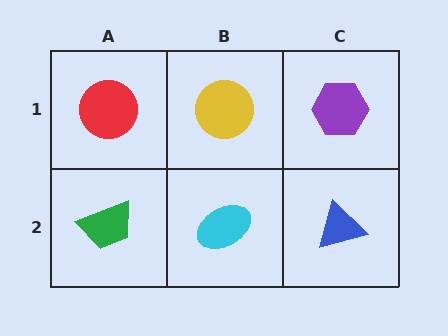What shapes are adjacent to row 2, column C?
A purple hexagon (row 1, column C), a cyan ellipse (row 2, column B).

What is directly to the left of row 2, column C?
A cyan ellipse.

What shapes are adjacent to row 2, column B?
A yellow circle (row 1, column B), a green trapezoid (row 2, column A), a blue triangle (row 2, column C).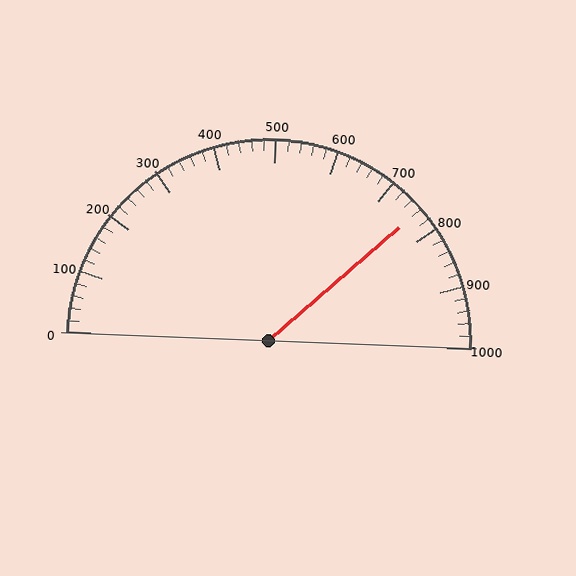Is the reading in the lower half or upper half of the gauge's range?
The reading is in the upper half of the range (0 to 1000).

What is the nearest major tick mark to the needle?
The nearest major tick mark is 800.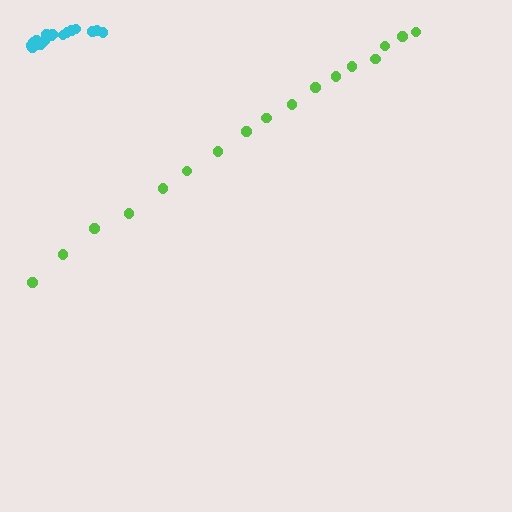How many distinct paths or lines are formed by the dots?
There are 2 distinct paths.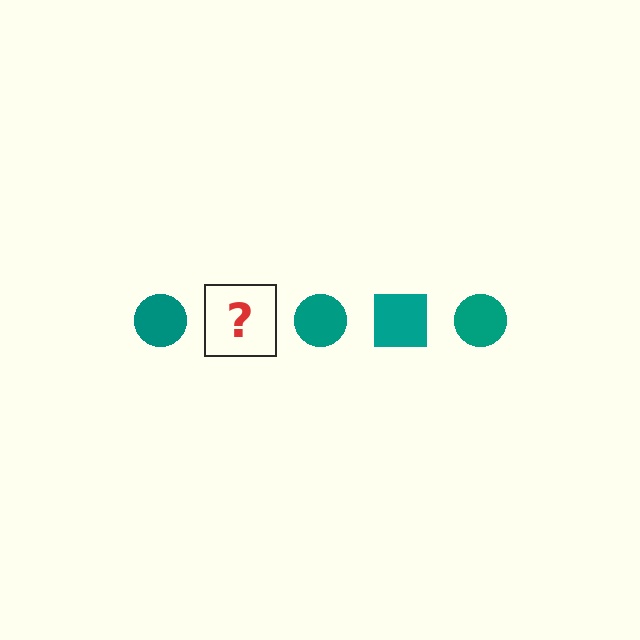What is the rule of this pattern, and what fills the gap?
The rule is that the pattern cycles through circle, square shapes in teal. The gap should be filled with a teal square.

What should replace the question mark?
The question mark should be replaced with a teal square.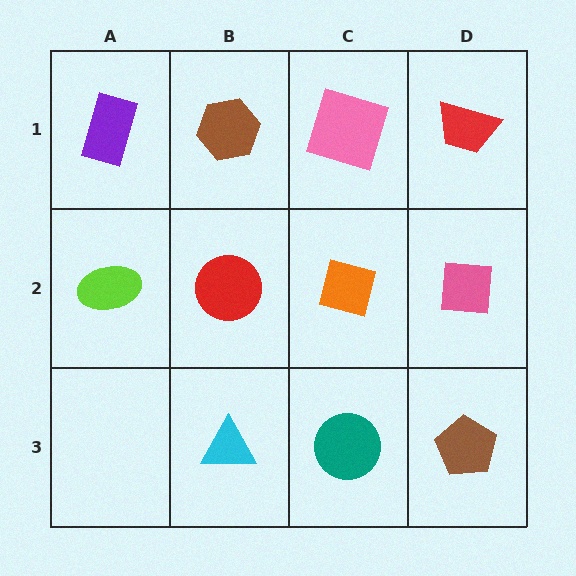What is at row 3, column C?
A teal circle.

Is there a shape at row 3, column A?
No, that cell is empty.